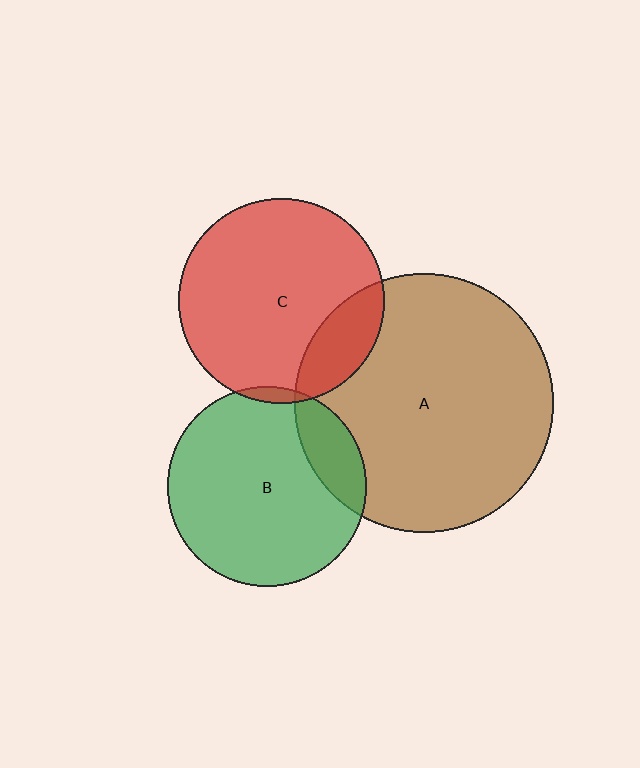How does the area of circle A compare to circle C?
Approximately 1.6 times.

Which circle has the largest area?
Circle A (brown).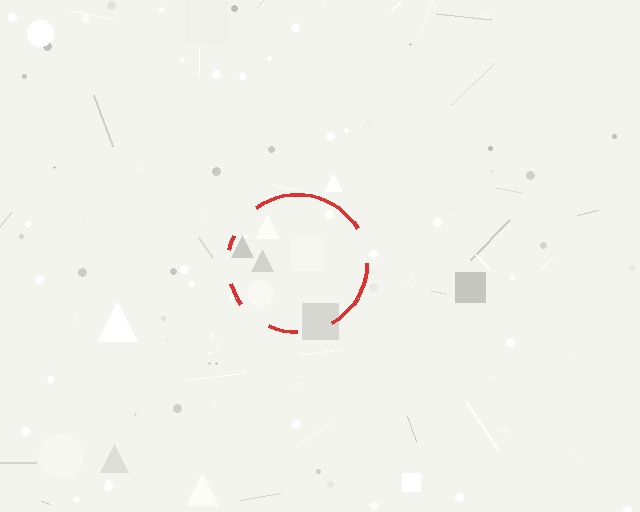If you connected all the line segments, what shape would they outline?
They would outline a circle.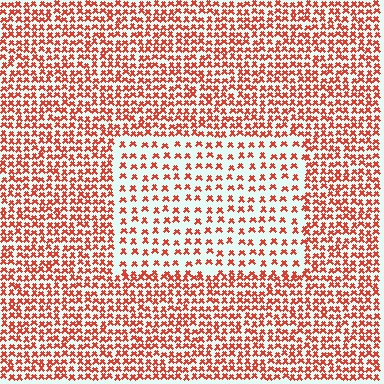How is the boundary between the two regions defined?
The boundary is defined by a change in element density (approximately 2.0x ratio). All elements are the same color, size, and shape.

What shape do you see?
I see a rectangle.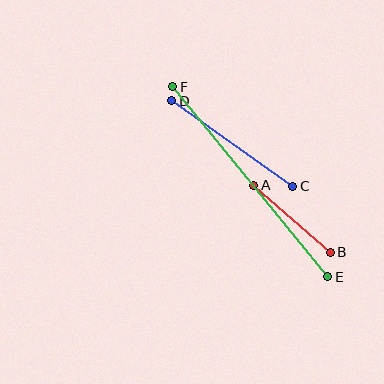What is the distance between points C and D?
The distance is approximately 148 pixels.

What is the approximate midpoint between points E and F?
The midpoint is at approximately (250, 182) pixels.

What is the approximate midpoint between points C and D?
The midpoint is at approximately (232, 143) pixels.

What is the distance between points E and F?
The distance is approximately 245 pixels.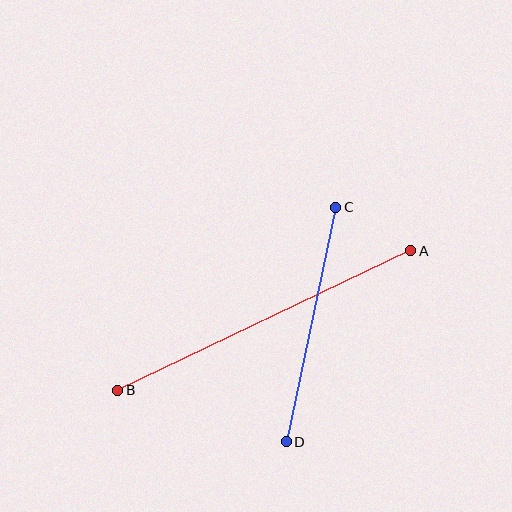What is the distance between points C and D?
The distance is approximately 240 pixels.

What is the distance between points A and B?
The distance is approximately 325 pixels.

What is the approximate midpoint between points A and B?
The midpoint is at approximately (264, 320) pixels.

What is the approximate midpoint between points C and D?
The midpoint is at approximately (311, 325) pixels.